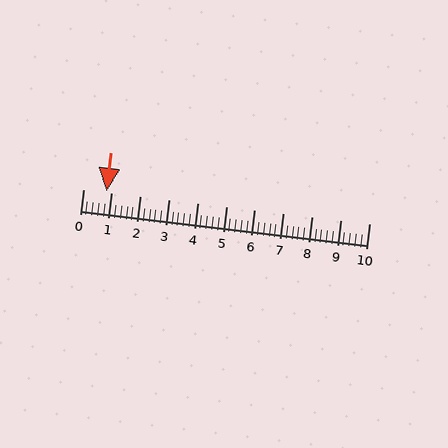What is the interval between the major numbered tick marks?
The major tick marks are spaced 1 units apart.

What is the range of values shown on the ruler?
The ruler shows values from 0 to 10.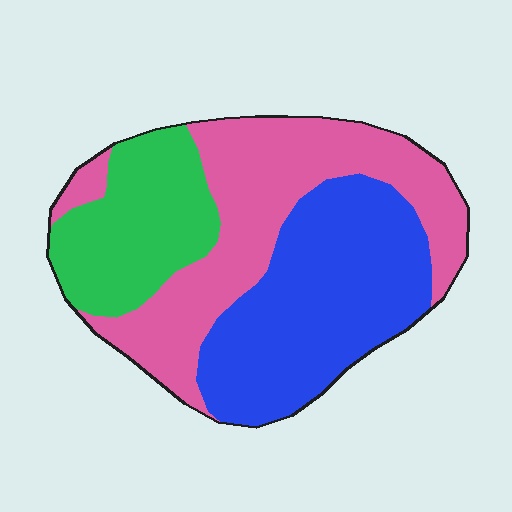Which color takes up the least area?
Green, at roughly 20%.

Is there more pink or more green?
Pink.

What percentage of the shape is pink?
Pink takes up about two fifths (2/5) of the shape.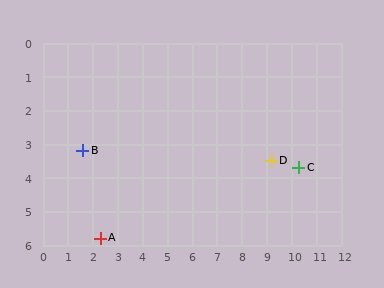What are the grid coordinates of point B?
Point B is at approximately (1.6, 3.2).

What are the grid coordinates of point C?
Point C is at approximately (10.3, 3.7).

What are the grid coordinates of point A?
Point A is at approximately (2.3, 5.8).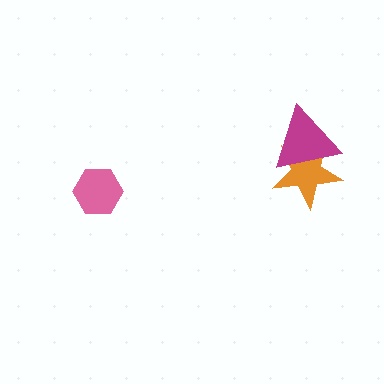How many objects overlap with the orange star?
1 object overlaps with the orange star.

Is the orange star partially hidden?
Yes, it is partially covered by another shape.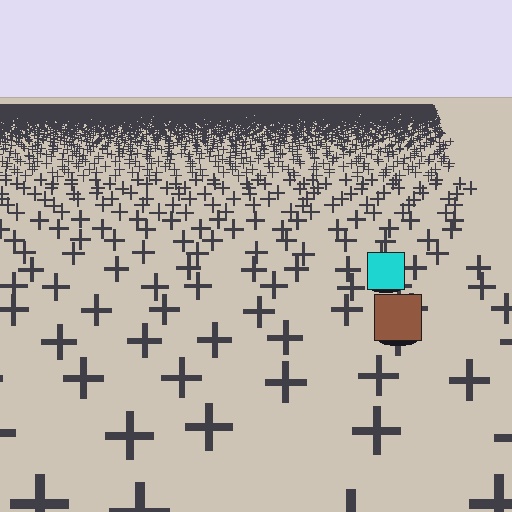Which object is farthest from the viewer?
The cyan square is farthest from the viewer. It appears smaller and the ground texture around it is denser.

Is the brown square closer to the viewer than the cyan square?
Yes. The brown square is closer — you can tell from the texture gradient: the ground texture is coarser near it.